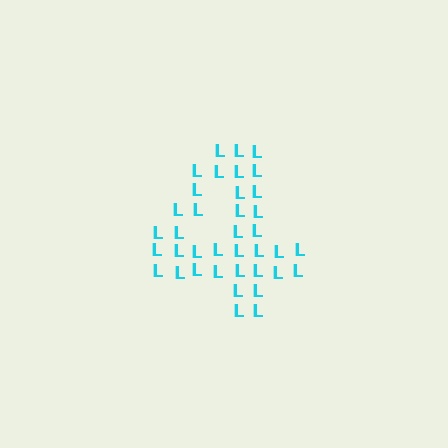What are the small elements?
The small elements are letter L's.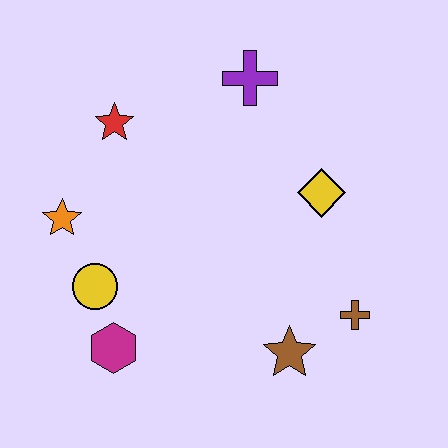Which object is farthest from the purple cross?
The magenta hexagon is farthest from the purple cross.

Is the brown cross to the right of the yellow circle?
Yes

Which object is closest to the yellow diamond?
The brown cross is closest to the yellow diamond.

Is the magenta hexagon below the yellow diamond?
Yes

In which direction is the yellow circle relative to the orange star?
The yellow circle is below the orange star.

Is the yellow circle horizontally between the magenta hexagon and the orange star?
Yes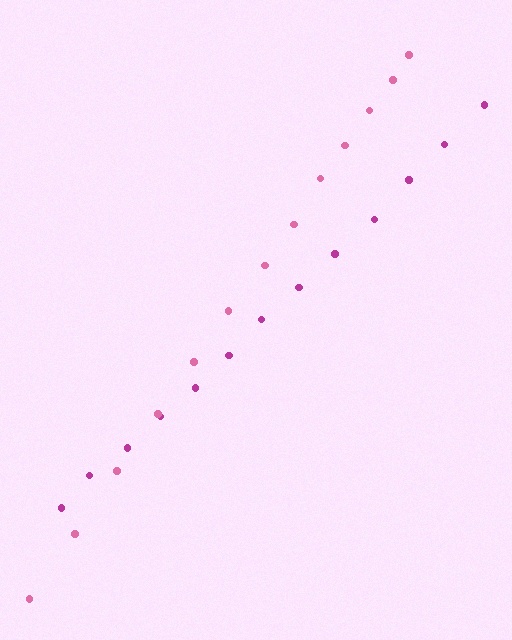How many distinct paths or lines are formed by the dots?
There are 2 distinct paths.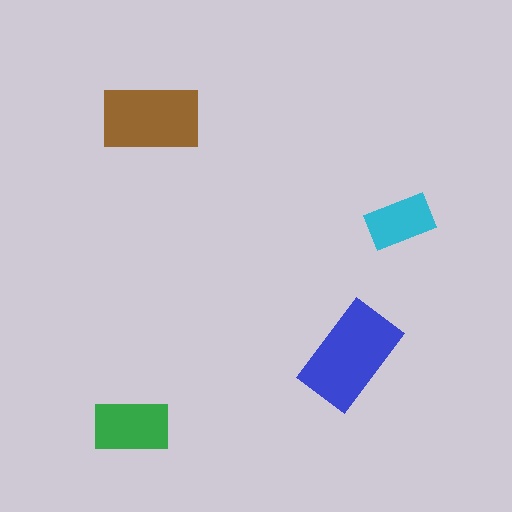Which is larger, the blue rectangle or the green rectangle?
The blue one.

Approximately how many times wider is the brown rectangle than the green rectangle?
About 1.5 times wider.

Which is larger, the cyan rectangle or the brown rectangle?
The brown one.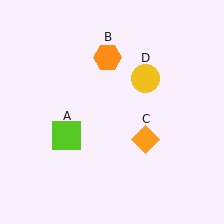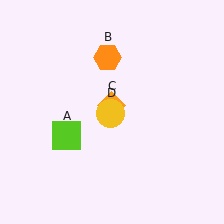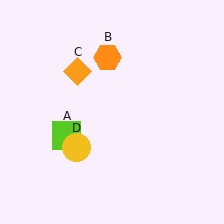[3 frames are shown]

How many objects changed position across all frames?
2 objects changed position: orange diamond (object C), yellow circle (object D).